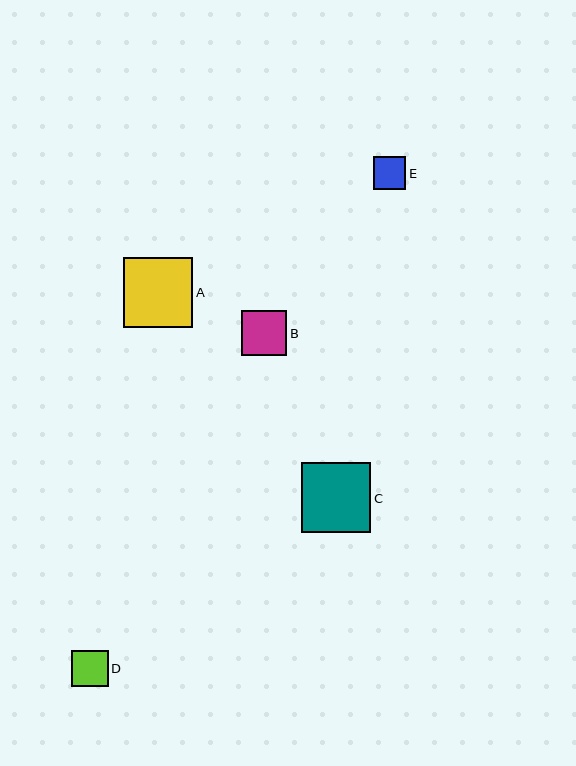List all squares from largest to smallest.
From largest to smallest: C, A, B, D, E.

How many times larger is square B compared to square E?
Square B is approximately 1.4 times the size of square E.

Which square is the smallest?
Square E is the smallest with a size of approximately 33 pixels.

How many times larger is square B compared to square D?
Square B is approximately 1.2 times the size of square D.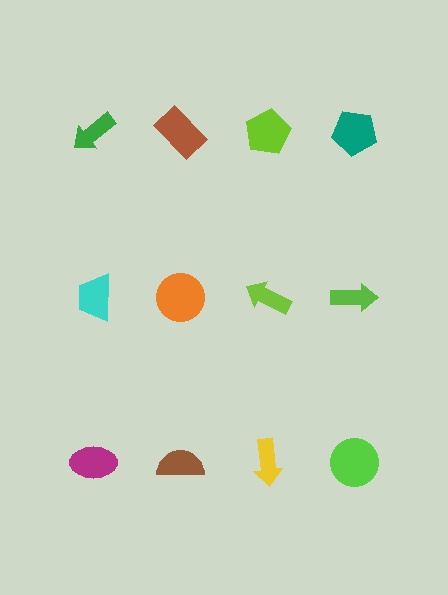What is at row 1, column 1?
A green arrow.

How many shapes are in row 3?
4 shapes.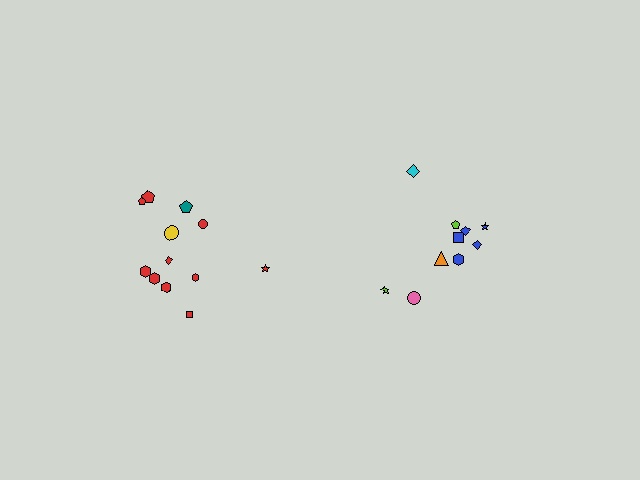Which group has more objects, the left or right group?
The left group.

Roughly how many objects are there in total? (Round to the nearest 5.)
Roughly 20 objects in total.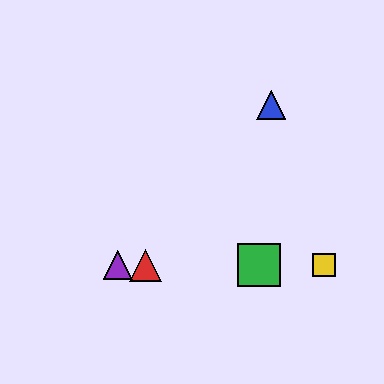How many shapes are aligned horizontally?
4 shapes (the red triangle, the green square, the yellow square, the purple triangle) are aligned horizontally.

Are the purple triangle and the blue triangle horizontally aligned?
No, the purple triangle is at y≈265 and the blue triangle is at y≈105.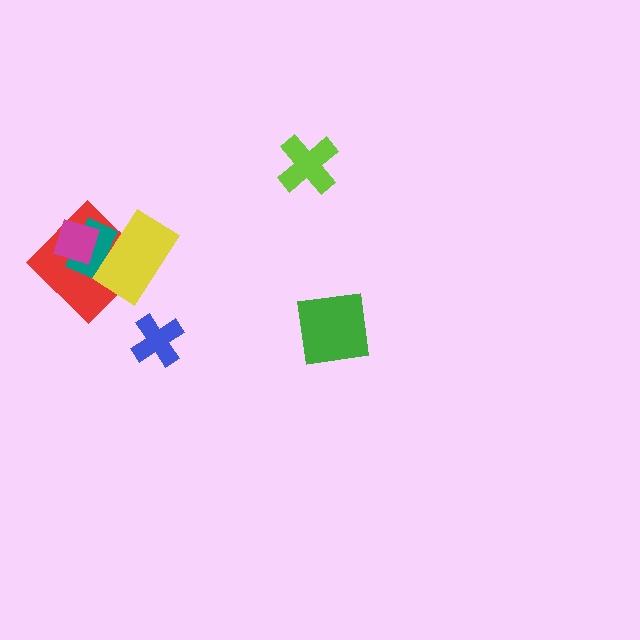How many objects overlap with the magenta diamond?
2 objects overlap with the magenta diamond.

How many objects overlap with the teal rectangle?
3 objects overlap with the teal rectangle.